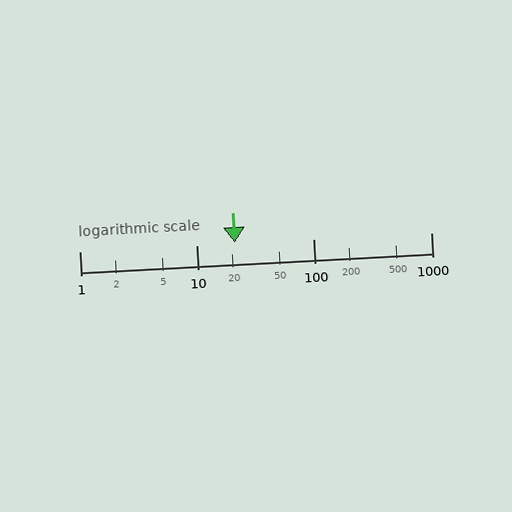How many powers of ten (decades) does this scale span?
The scale spans 3 decades, from 1 to 1000.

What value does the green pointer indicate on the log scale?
The pointer indicates approximately 21.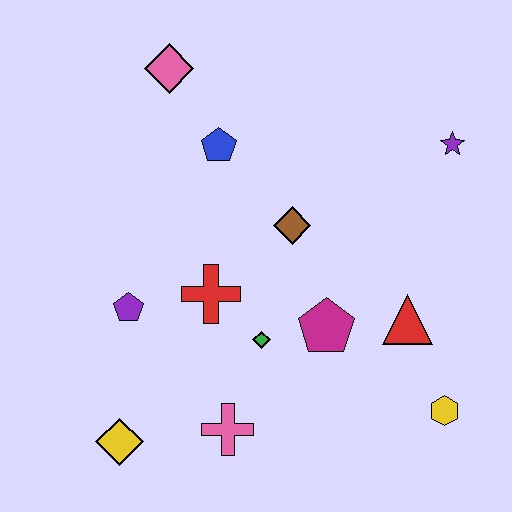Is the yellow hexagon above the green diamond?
No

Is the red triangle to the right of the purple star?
No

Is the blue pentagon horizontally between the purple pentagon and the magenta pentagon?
Yes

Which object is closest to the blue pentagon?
The pink diamond is closest to the blue pentagon.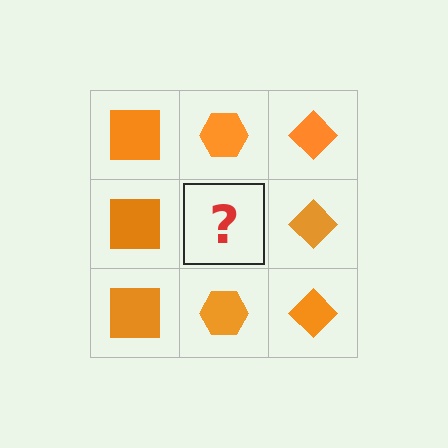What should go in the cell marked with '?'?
The missing cell should contain an orange hexagon.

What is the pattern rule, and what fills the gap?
The rule is that each column has a consistent shape. The gap should be filled with an orange hexagon.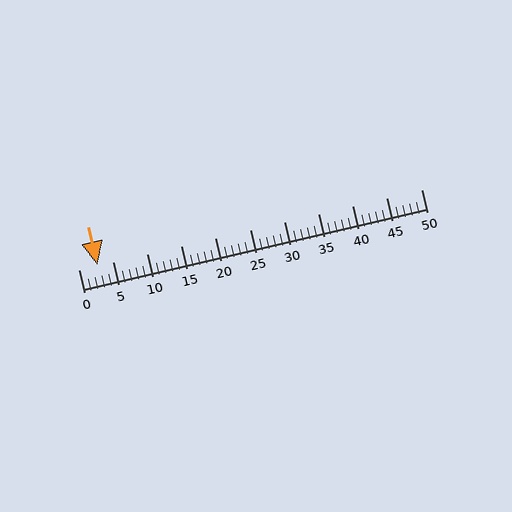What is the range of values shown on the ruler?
The ruler shows values from 0 to 50.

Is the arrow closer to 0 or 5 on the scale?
The arrow is closer to 5.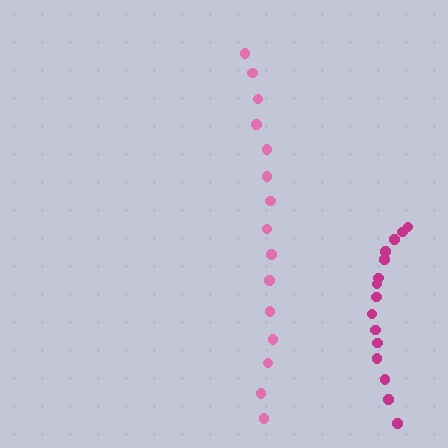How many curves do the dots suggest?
There are 2 distinct paths.